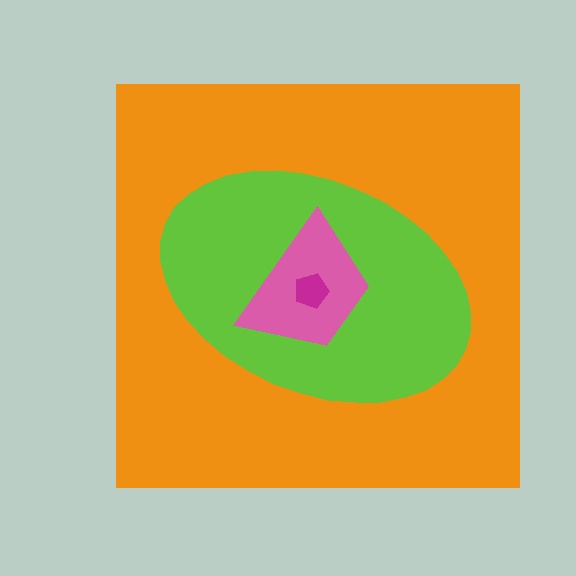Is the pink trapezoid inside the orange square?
Yes.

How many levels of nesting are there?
4.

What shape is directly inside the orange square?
The lime ellipse.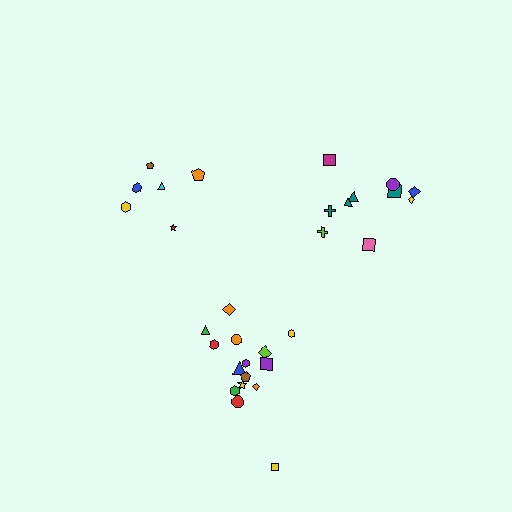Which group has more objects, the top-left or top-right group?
The top-right group.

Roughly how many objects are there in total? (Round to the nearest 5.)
Roughly 30 objects in total.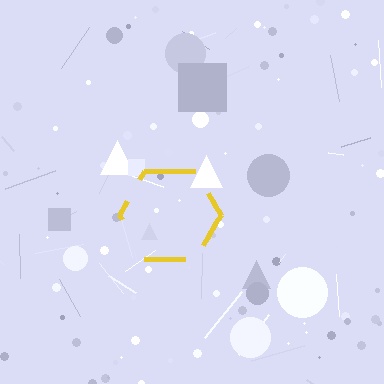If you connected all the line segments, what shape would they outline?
They would outline a hexagon.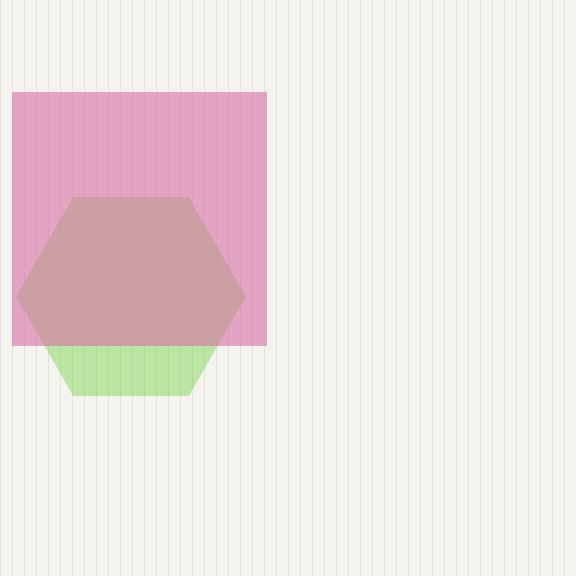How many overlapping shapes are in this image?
There are 2 overlapping shapes in the image.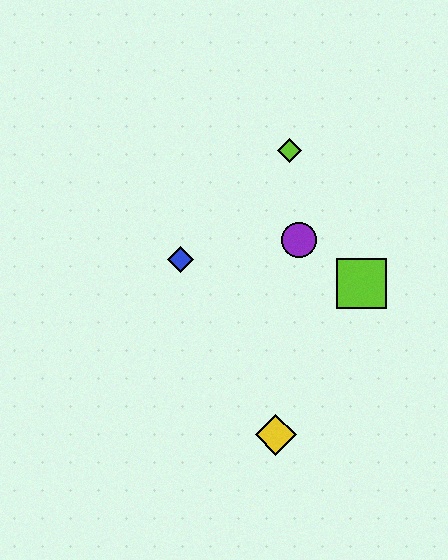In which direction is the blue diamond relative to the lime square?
The blue diamond is to the left of the lime square.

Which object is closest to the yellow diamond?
The lime square is closest to the yellow diamond.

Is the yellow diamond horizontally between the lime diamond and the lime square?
No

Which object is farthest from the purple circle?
The yellow diamond is farthest from the purple circle.